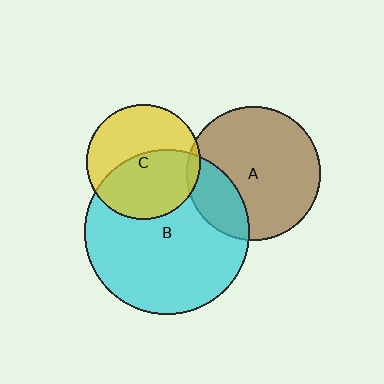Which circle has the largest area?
Circle B (cyan).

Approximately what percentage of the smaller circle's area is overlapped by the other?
Approximately 25%.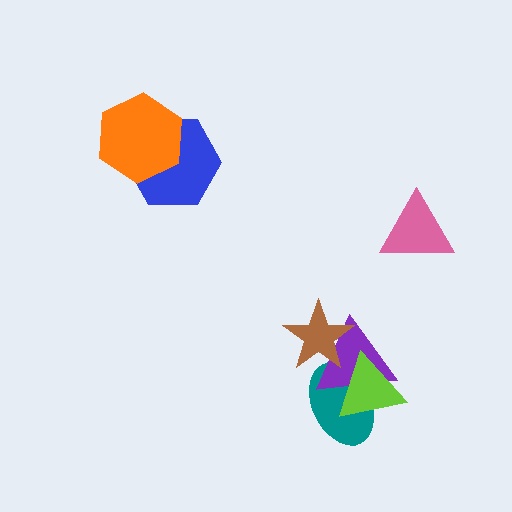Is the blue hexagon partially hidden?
Yes, it is partially covered by another shape.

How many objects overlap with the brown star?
2 objects overlap with the brown star.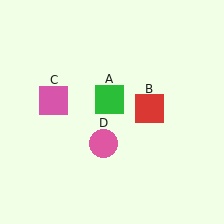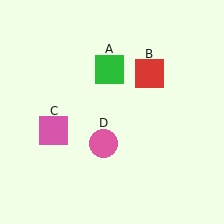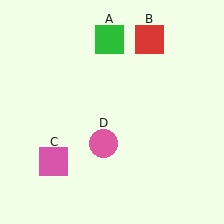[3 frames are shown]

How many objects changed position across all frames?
3 objects changed position: green square (object A), red square (object B), pink square (object C).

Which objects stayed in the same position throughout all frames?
Pink circle (object D) remained stationary.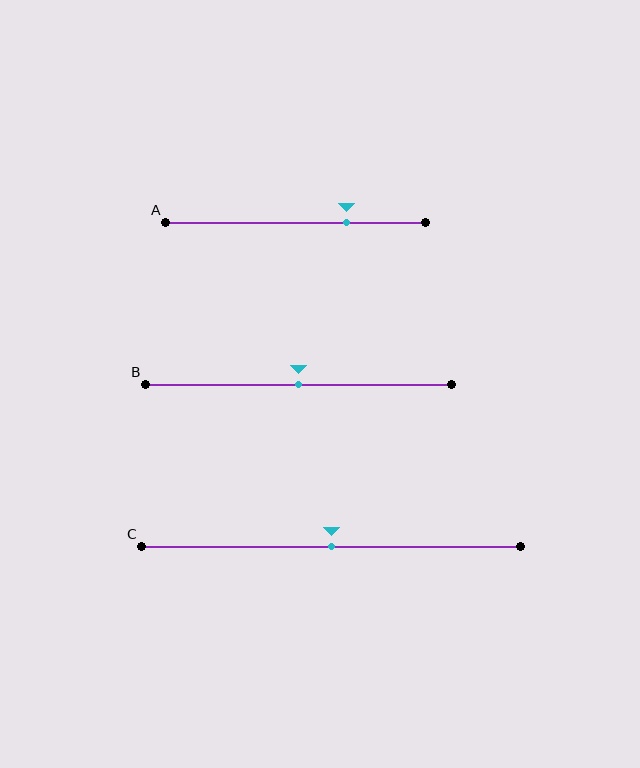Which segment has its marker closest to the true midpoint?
Segment B has its marker closest to the true midpoint.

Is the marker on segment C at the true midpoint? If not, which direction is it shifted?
Yes, the marker on segment C is at the true midpoint.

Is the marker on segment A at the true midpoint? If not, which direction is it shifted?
No, the marker on segment A is shifted to the right by about 19% of the segment length.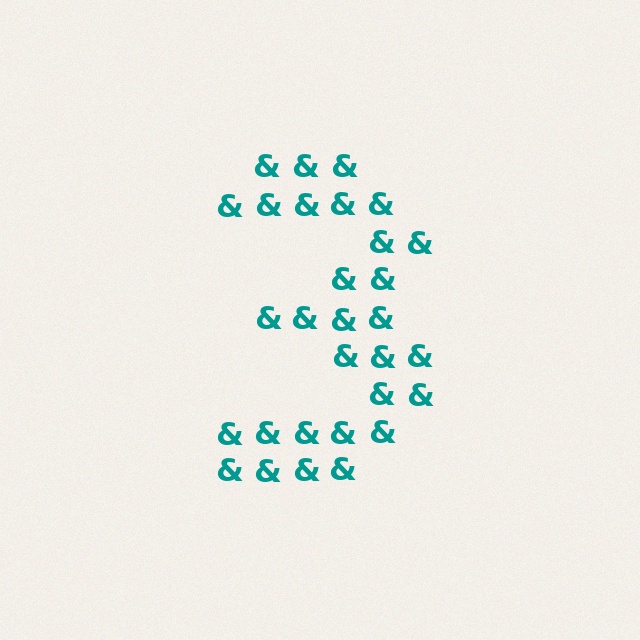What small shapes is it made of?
It is made of small ampersands.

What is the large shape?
The large shape is the digit 3.